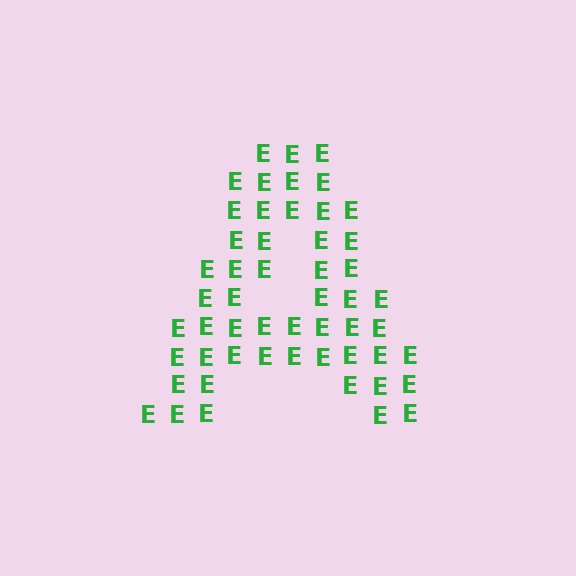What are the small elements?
The small elements are letter E's.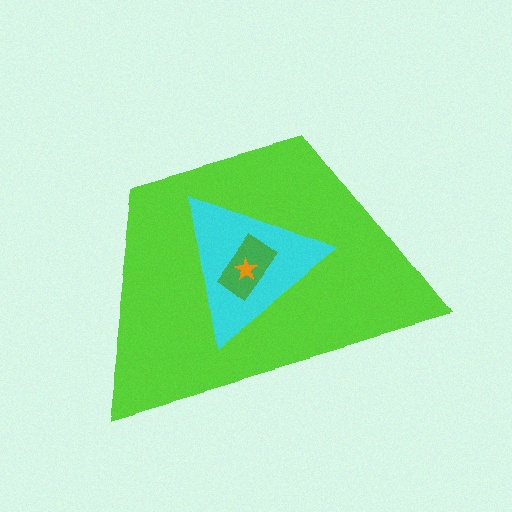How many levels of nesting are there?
4.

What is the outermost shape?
The lime trapezoid.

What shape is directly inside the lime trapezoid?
The cyan triangle.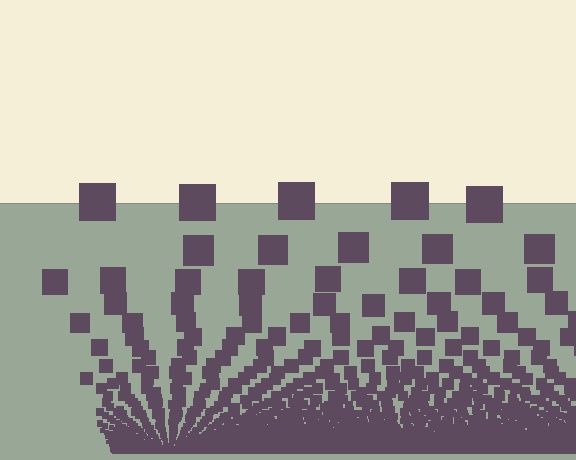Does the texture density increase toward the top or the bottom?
Density increases toward the bottom.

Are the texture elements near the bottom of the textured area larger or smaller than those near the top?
Smaller. The gradient is inverted — elements near the bottom are smaller and denser.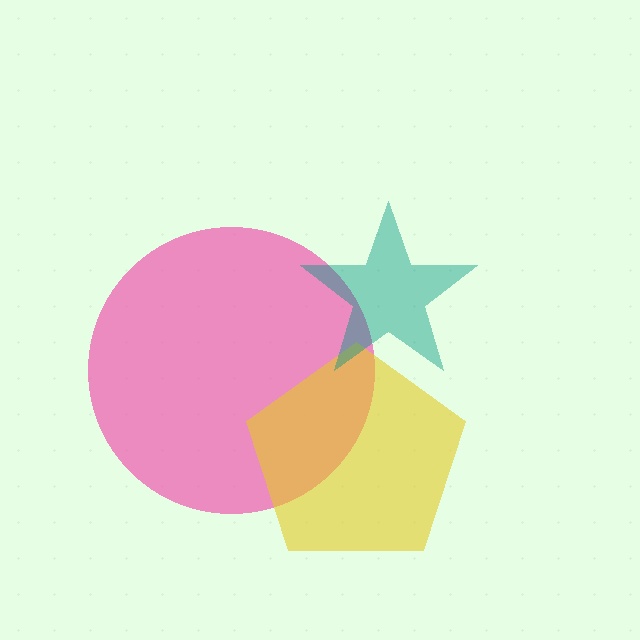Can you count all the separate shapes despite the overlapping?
Yes, there are 3 separate shapes.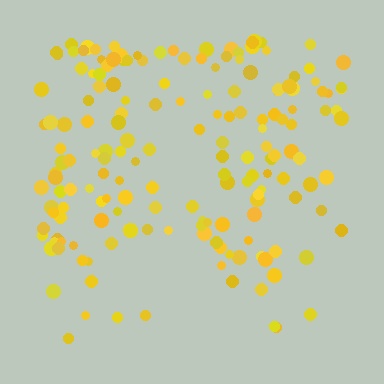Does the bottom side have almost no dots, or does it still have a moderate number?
Still a moderate number, just noticeably fewer than the top.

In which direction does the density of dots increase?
From bottom to top, with the top side densest.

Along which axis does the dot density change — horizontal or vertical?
Vertical.